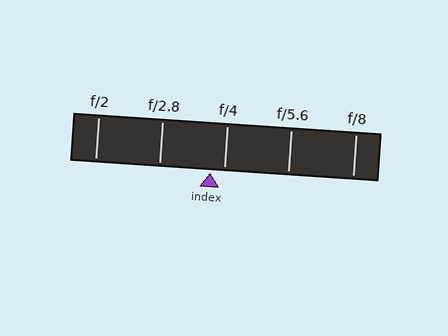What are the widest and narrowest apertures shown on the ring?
The widest aperture shown is f/2 and the narrowest is f/8.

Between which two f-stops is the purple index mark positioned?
The index mark is between f/2.8 and f/4.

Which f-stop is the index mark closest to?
The index mark is closest to f/4.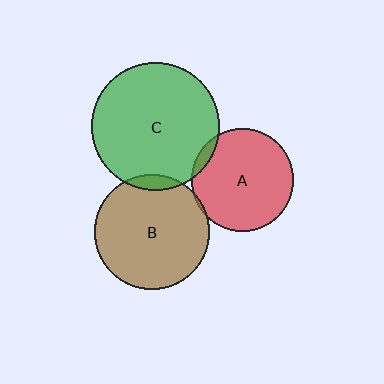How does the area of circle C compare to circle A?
Approximately 1.6 times.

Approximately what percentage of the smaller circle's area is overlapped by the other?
Approximately 5%.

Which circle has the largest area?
Circle C (green).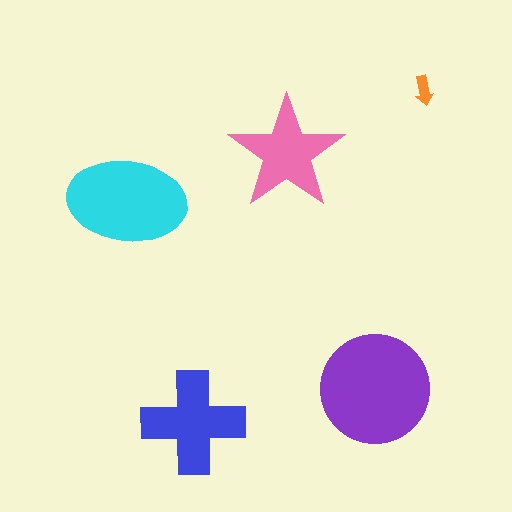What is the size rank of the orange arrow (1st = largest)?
5th.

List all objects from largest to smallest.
The purple circle, the cyan ellipse, the blue cross, the pink star, the orange arrow.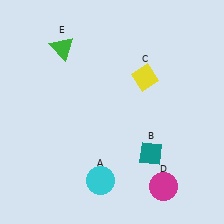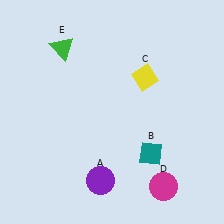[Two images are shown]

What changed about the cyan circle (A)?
In Image 1, A is cyan. In Image 2, it changed to purple.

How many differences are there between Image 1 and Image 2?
There is 1 difference between the two images.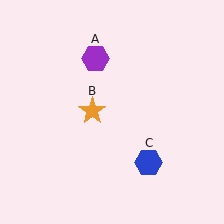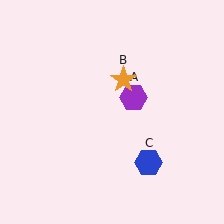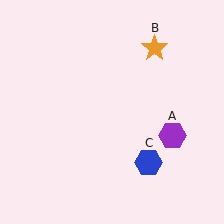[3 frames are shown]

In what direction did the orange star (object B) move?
The orange star (object B) moved up and to the right.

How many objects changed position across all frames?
2 objects changed position: purple hexagon (object A), orange star (object B).